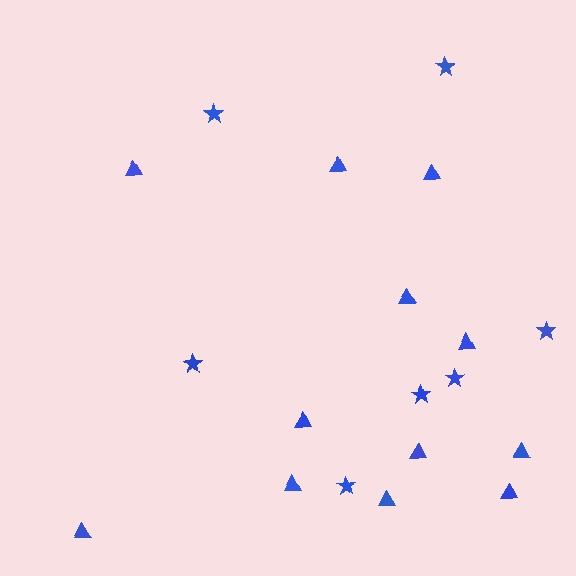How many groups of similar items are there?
There are 2 groups: one group of triangles (12) and one group of stars (7).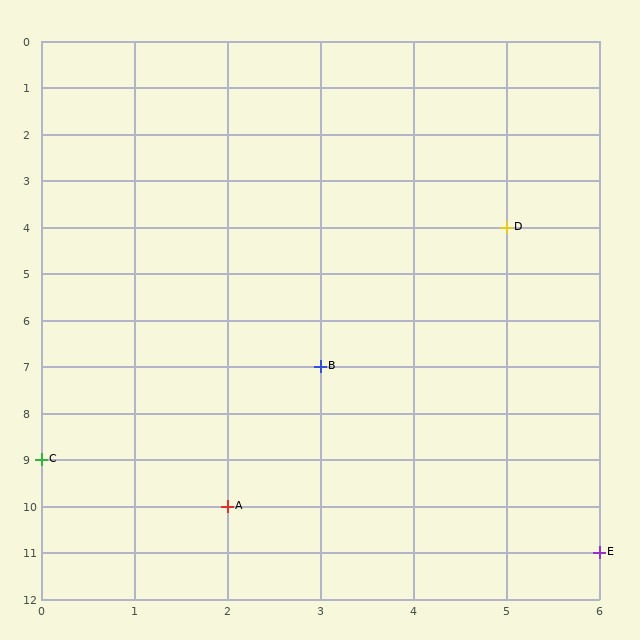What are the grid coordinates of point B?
Point B is at grid coordinates (3, 7).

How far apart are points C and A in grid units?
Points C and A are 2 columns and 1 row apart (about 2.2 grid units diagonally).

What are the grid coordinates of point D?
Point D is at grid coordinates (5, 4).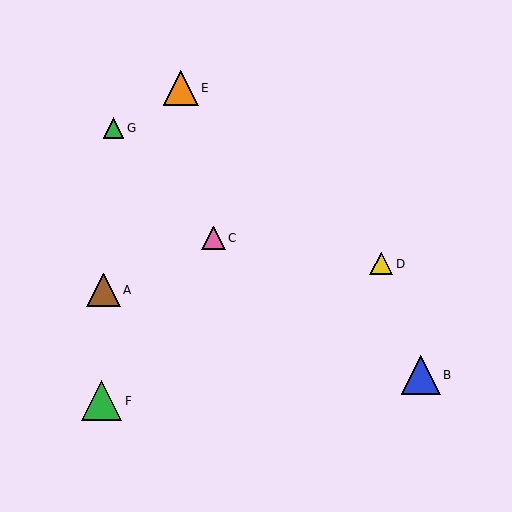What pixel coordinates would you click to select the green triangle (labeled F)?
Click at (102, 401) to select the green triangle F.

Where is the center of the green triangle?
The center of the green triangle is at (102, 401).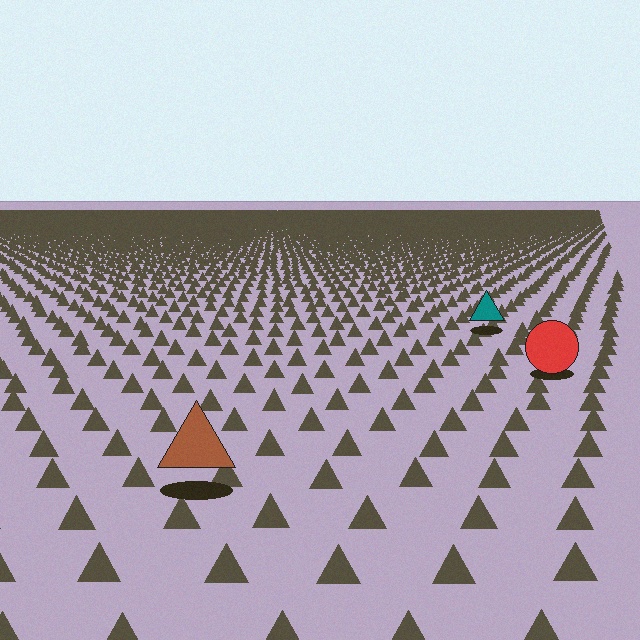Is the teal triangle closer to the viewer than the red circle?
No. The red circle is closer — you can tell from the texture gradient: the ground texture is coarser near it.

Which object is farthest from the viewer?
The teal triangle is farthest from the viewer. It appears smaller and the ground texture around it is denser.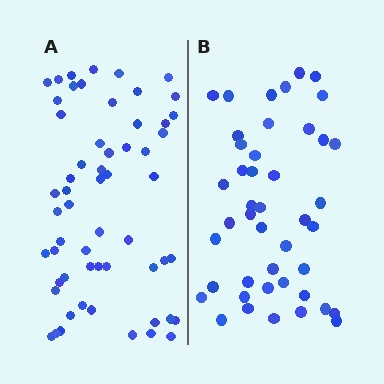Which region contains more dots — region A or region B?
Region A (the left region) has more dots.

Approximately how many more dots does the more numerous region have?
Region A has approximately 15 more dots than region B.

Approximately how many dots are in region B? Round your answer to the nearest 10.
About 40 dots. (The exact count is 44, which rounds to 40.)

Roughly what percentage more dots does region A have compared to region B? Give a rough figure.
About 30% more.